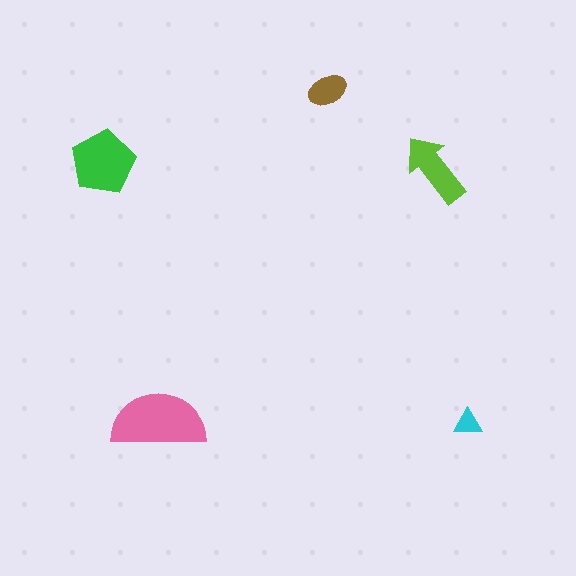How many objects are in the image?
There are 5 objects in the image.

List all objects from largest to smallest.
The pink semicircle, the green pentagon, the lime arrow, the brown ellipse, the cyan triangle.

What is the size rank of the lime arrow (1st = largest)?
3rd.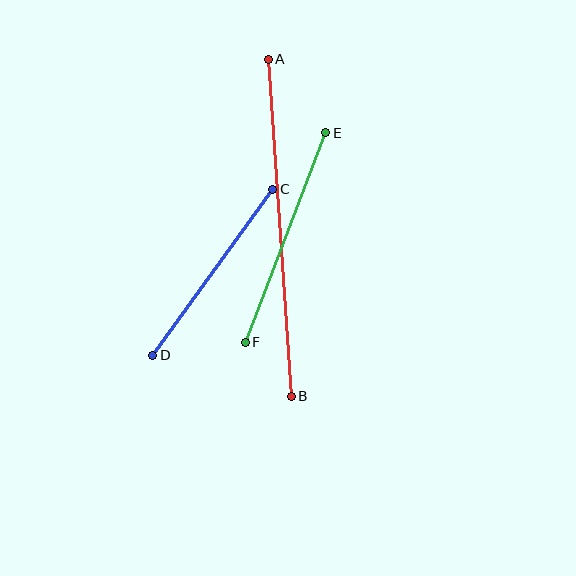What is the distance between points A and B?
The distance is approximately 338 pixels.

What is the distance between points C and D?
The distance is approximately 205 pixels.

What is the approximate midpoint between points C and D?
The midpoint is at approximately (213, 272) pixels.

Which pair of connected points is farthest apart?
Points A and B are farthest apart.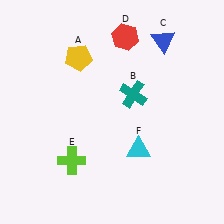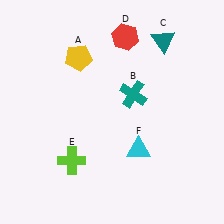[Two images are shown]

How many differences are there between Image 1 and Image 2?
There is 1 difference between the two images.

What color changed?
The triangle (C) changed from blue in Image 1 to teal in Image 2.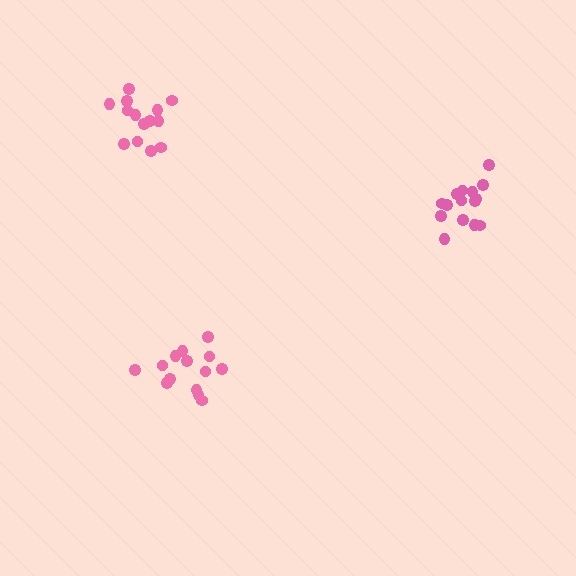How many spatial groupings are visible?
There are 3 spatial groupings.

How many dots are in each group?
Group 1: 14 dots, Group 2: 14 dots, Group 3: 15 dots (43 total).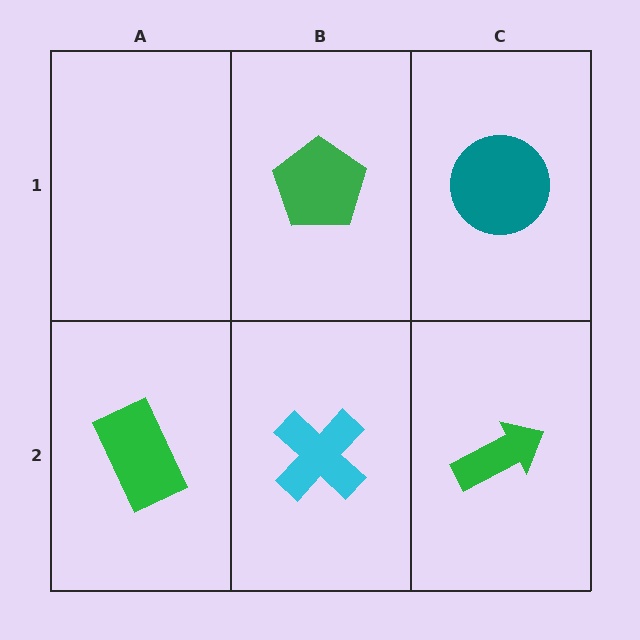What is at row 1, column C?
A teal circle.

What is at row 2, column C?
A green arrow.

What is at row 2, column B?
A cyan cross.